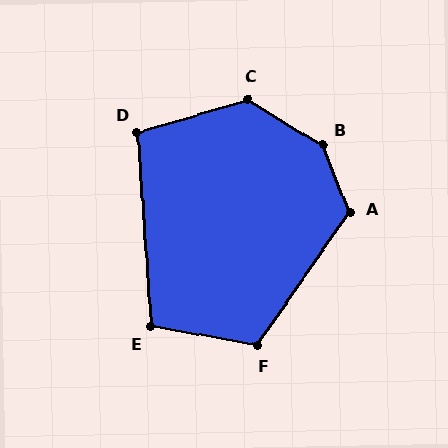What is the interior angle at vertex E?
Approximately 104 degrees (obtuse).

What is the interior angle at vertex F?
Approximately 115 degrees (obtuse).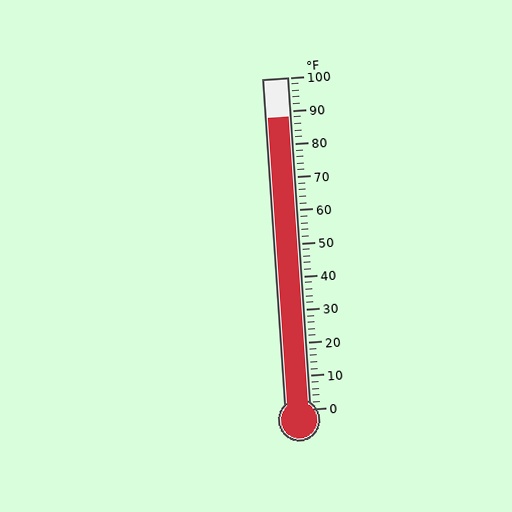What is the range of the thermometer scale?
The thermometer scale ranges from 0°F to 100°F.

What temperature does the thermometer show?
The thermometer shows approximately 88°F.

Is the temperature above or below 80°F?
The temperature is above 80°F.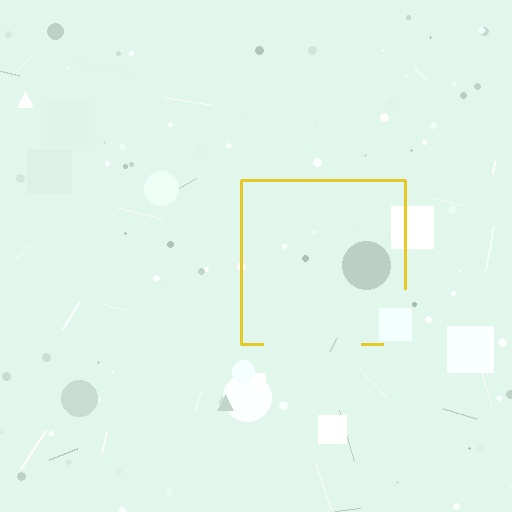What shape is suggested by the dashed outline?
The dashed outline suggests a square.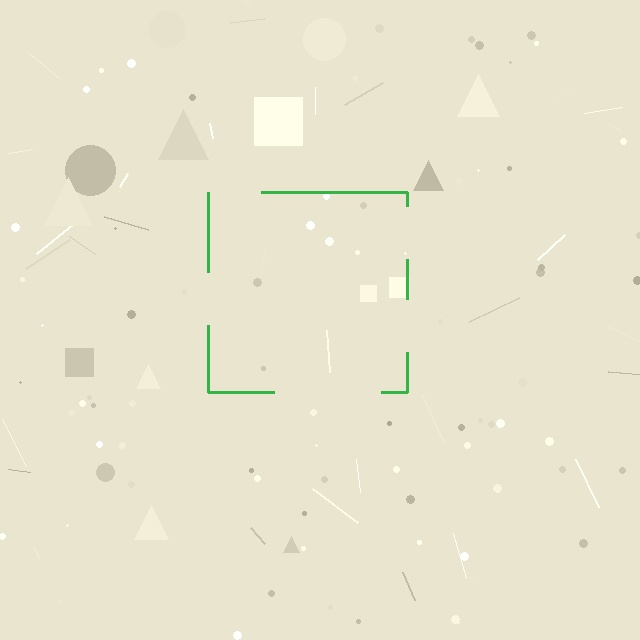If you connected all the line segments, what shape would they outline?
They would outline a square.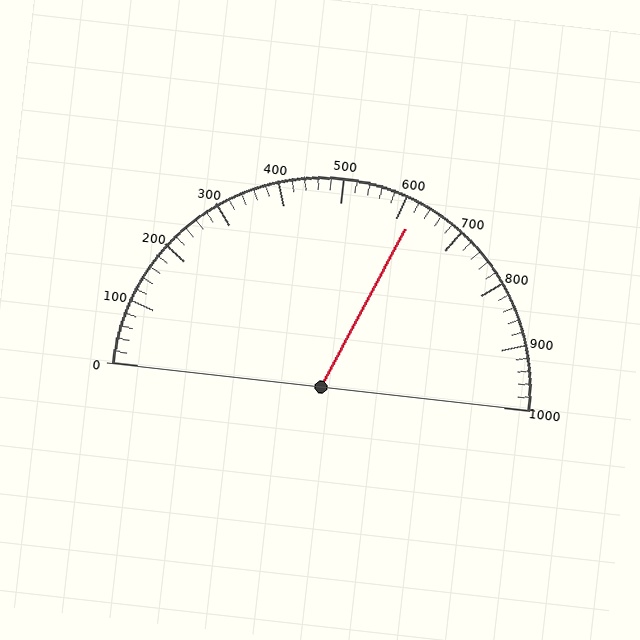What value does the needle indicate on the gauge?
The needle indicates approximately 620.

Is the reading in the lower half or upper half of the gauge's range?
The reading is in the upper half of the range (0 to 1000).